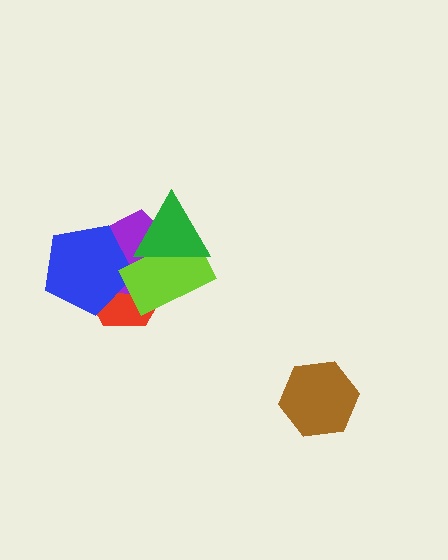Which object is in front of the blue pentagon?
The lime rectangle is in front of the blue pentagon.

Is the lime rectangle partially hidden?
Yes, it is partially covered by another shape.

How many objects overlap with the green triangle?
3 objects overlap with the green triangle.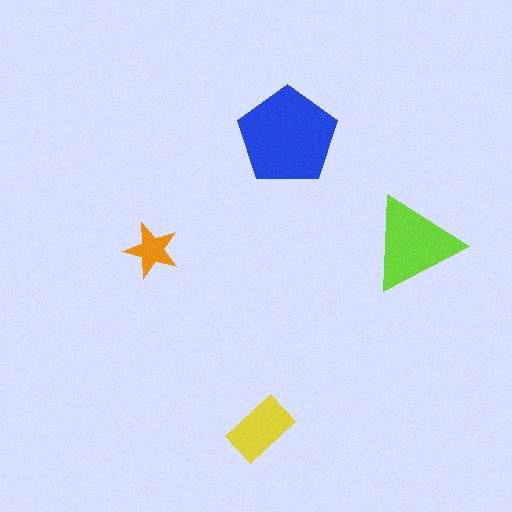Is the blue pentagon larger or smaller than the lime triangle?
Larger.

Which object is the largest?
The blue pentagon.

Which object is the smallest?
The orange star.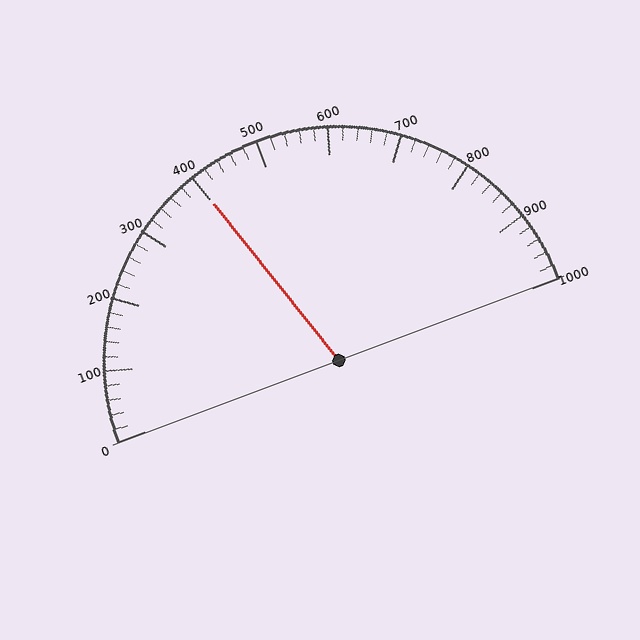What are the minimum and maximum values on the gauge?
The gauge ranges from 0 to 1000.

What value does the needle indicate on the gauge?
The needle indicates approximately 400.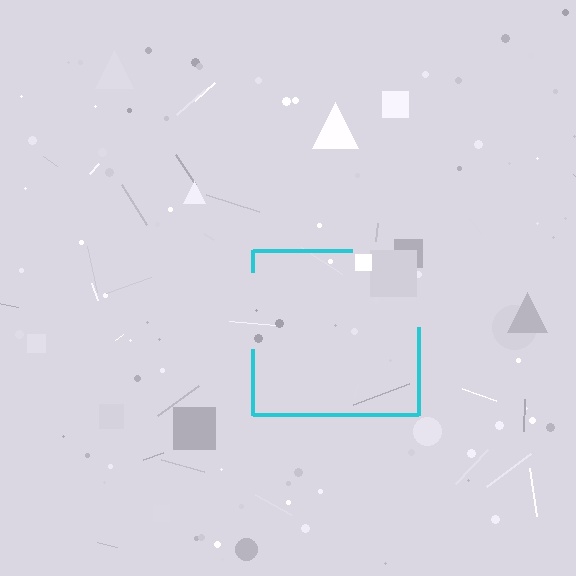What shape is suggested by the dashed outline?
The dashed outline suggests a square.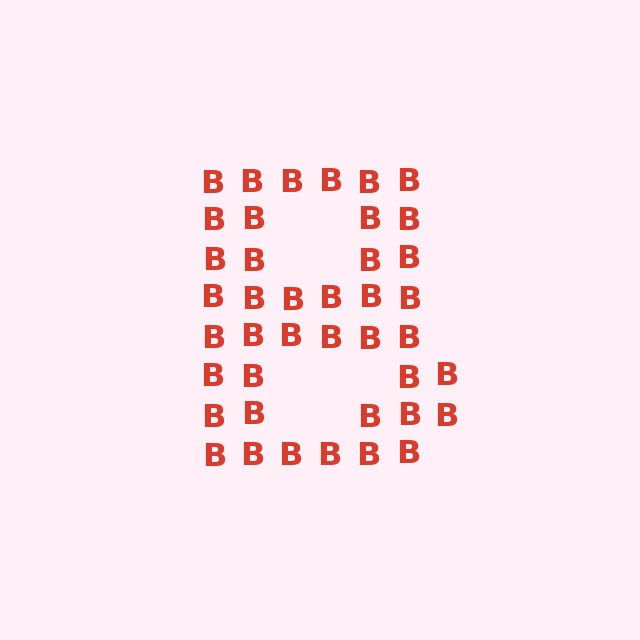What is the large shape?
The large shape is the letter B.